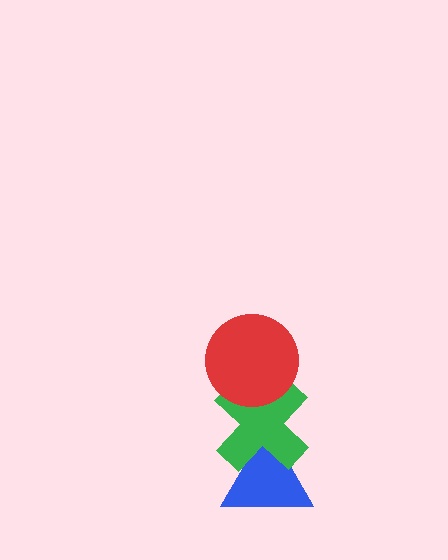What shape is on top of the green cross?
The red circle is on top of the green cross.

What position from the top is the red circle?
The red circle is 1st from the top.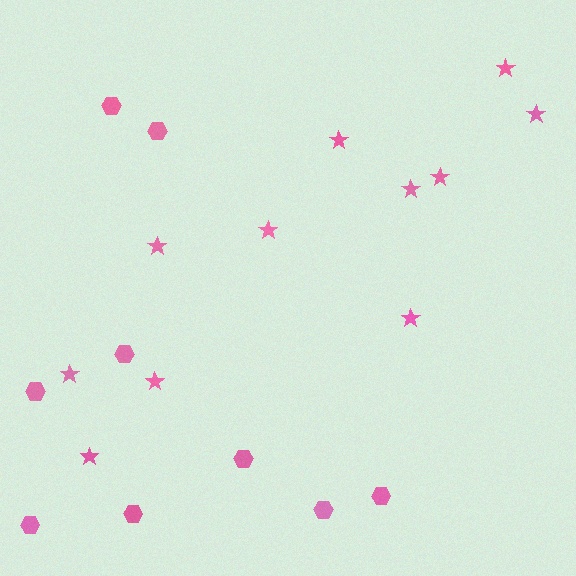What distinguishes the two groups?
There are 2 groups: one group of stars (11) and one group of hexagons (9).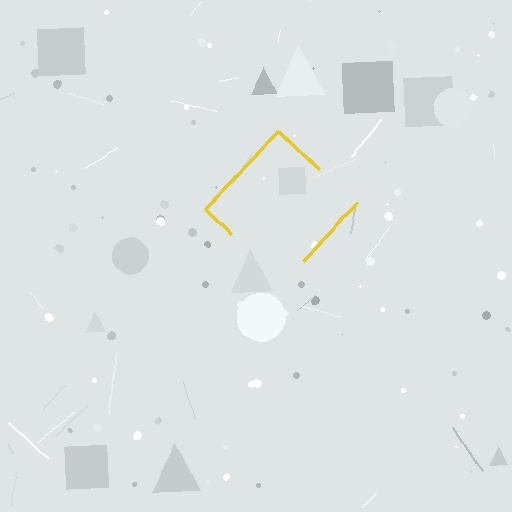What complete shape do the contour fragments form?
The contour fragments form a diamond.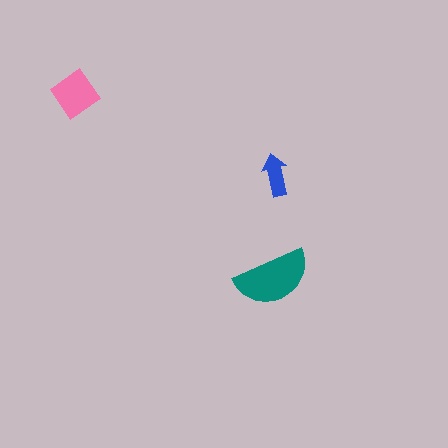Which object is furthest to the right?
The blue arrow is rightmost.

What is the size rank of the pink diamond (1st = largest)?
2nd.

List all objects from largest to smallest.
The teal semicircle, the pink diamond, the blue arrow.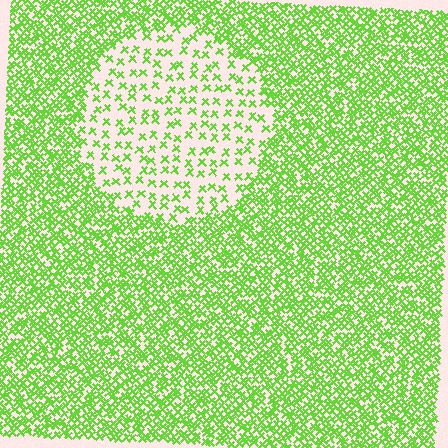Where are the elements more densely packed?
The elements are more densely packed outside the circle boundary.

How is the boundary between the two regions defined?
The boundary is defined by a change in element density (approximately 2.9x ratio). All elements are the same color, size, and shape.